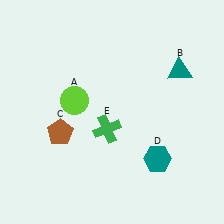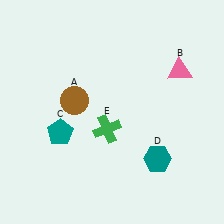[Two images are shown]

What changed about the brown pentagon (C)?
In Image 1, C is brown. In Image 2, it changed to teal.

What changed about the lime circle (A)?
In Image 1, A is lime. In Image 2, it changed to brown.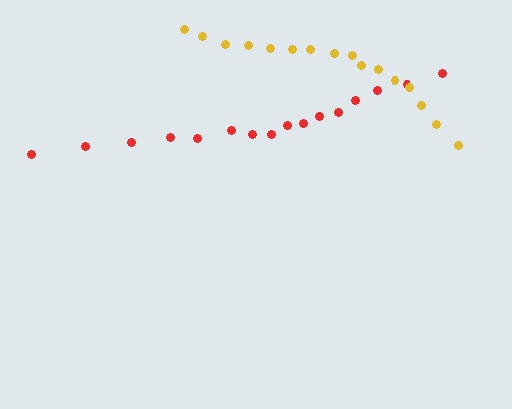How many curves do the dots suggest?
There are 2 distinct paths.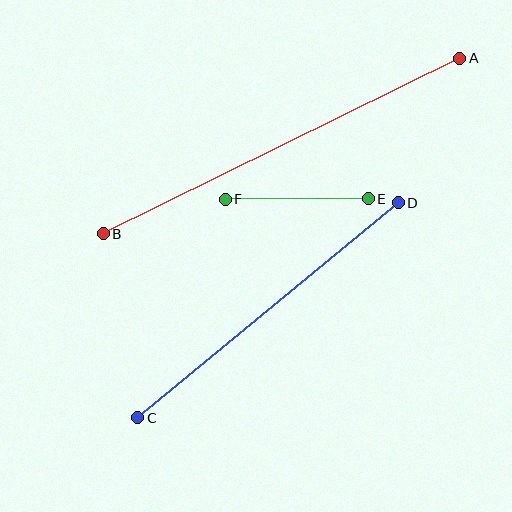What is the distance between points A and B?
The distance is approximately 397 pixels.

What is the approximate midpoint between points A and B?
The midpoint is at approximately (281, 146) pixels.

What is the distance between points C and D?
The distance is approximately 338 pixels.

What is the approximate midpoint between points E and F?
The midpoint is at approximately (297, 199) pixels.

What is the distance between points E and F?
The distance is approximately 143 pixels.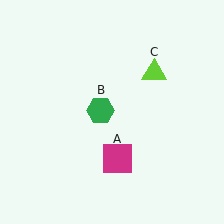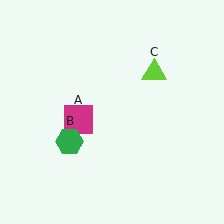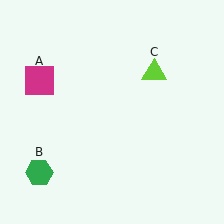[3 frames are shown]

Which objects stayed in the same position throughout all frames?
Lime triangle (object C) remained stationary.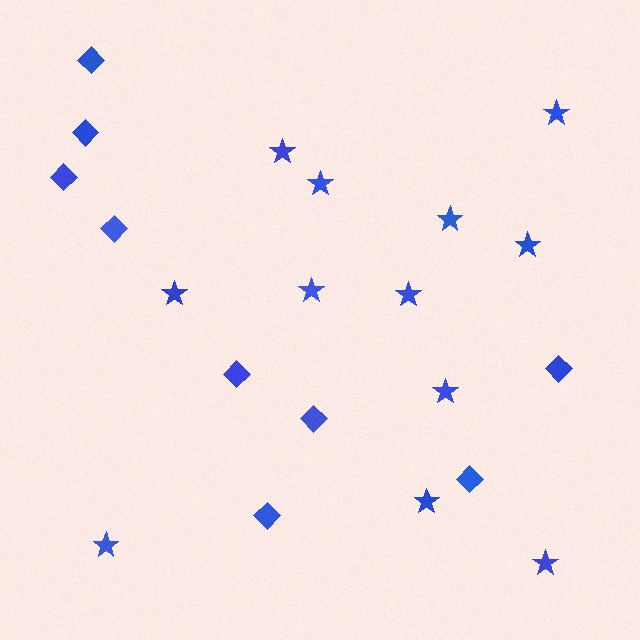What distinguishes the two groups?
There are 2 groups: one group of stars (12) and one group of diamonds (9).